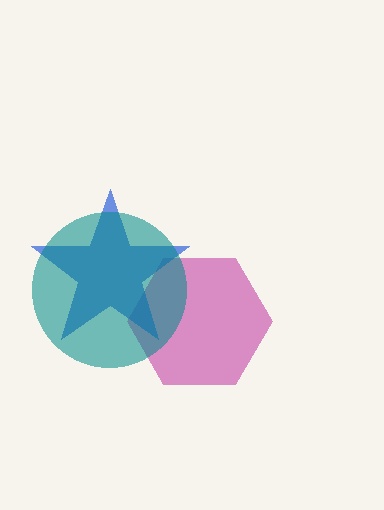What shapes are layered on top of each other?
The layered shapes are: a magenta hexagon, a blue star, a teal circle.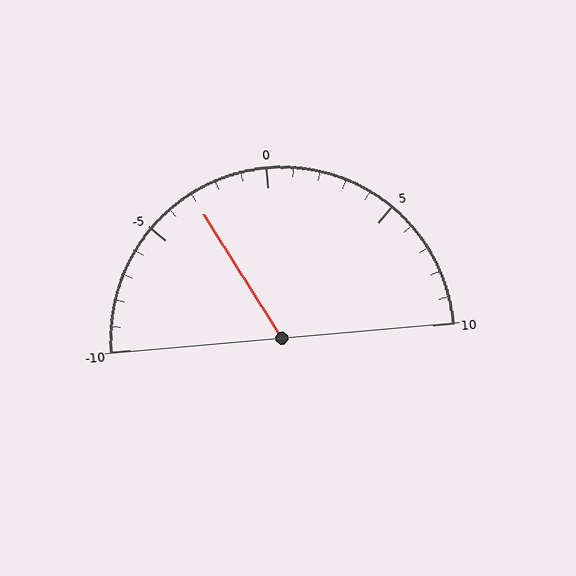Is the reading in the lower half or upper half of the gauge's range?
The reading is in the lower half of the range (-10 to 10).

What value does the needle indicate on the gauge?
The needle indicates approximately -3.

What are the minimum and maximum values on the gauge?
The gauge ranges from -10 to 10.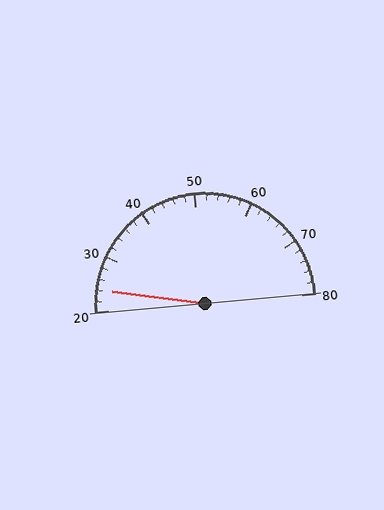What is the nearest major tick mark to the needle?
The nearest major tick mark is 20.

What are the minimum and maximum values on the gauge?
The gauge ranges from 20 to 80.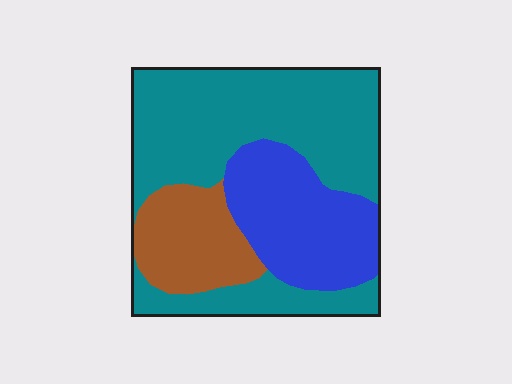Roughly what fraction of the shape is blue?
Blue covers 26% of the shape.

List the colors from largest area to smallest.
From largest to smallest: teal, blue, brown.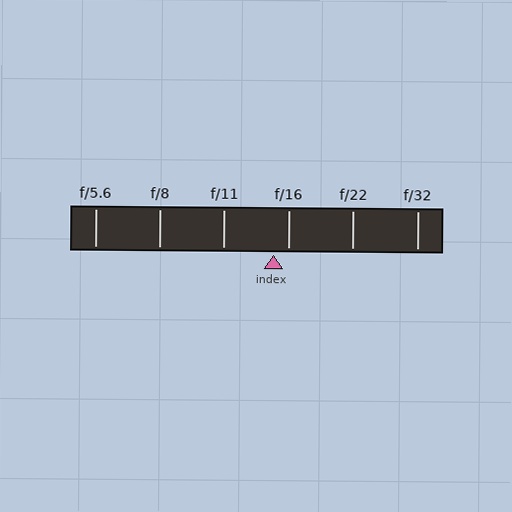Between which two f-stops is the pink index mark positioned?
The index mark is between f/11 and f/16.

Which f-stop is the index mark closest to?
The index mark is closest to f/16.